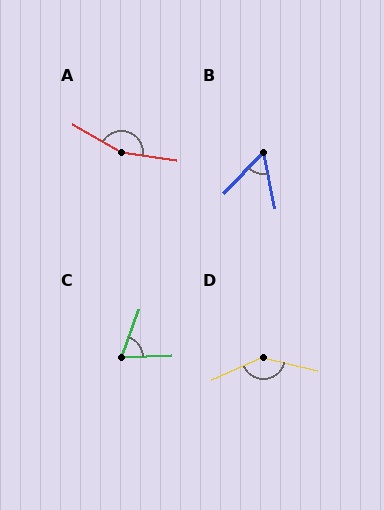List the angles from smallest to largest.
B (55°), C (69°), D (143°), A (158°).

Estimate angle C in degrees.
Approximately 69 degrees.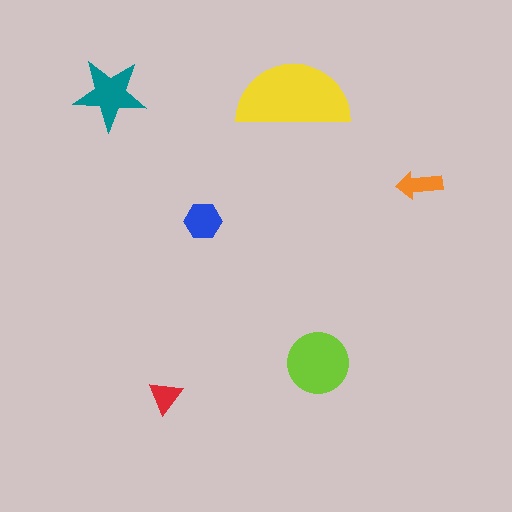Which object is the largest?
The yellow semicircle.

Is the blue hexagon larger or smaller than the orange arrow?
Larger.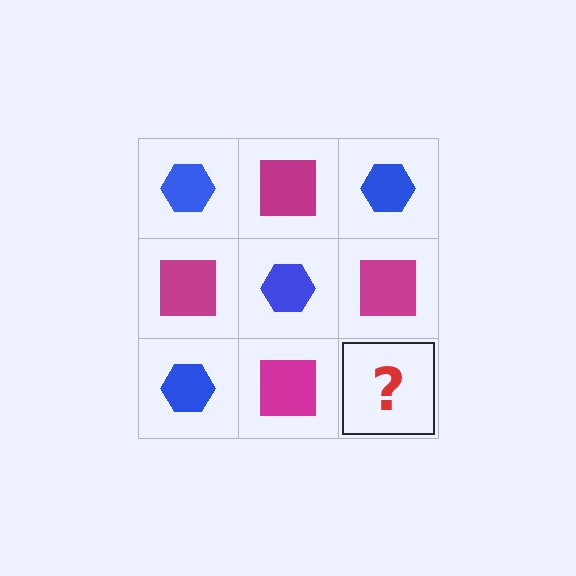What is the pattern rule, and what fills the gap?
The rule is that it alternates blue hexagon and magenta square in a checkerboard pattern. The gap should be filled with a blue hexagon.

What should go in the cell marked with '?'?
The missing cell should contain a blue hexagon.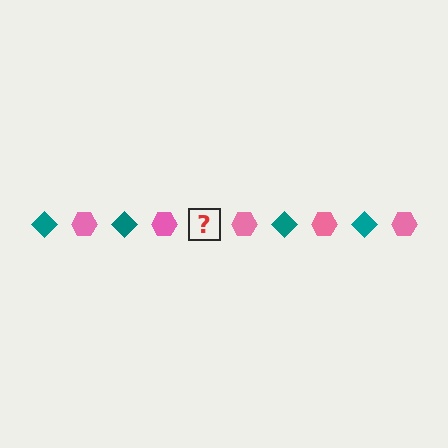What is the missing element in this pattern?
The missing element is a teal diamond.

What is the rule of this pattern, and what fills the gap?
The rule is that the pattern alternates between teal diamond and pink hexagon. The gap should be filled with a teal diamond.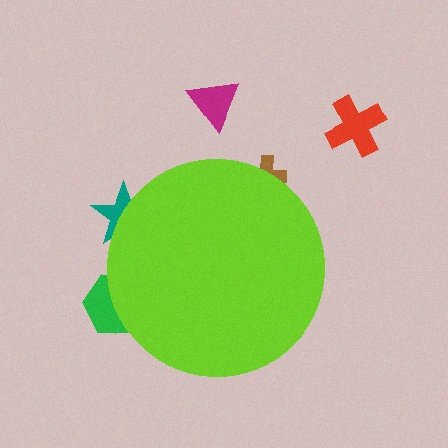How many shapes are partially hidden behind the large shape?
3 shapes are partially hidden.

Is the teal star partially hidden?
Yes, the teal star is partially hidden behind the lime circle.